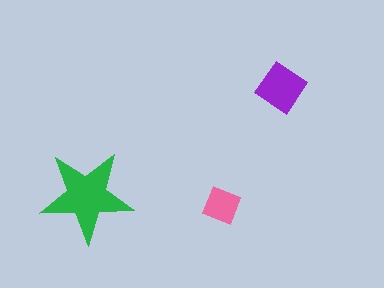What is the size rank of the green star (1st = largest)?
1st.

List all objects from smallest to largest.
The pink square, the purple diamond, the green star.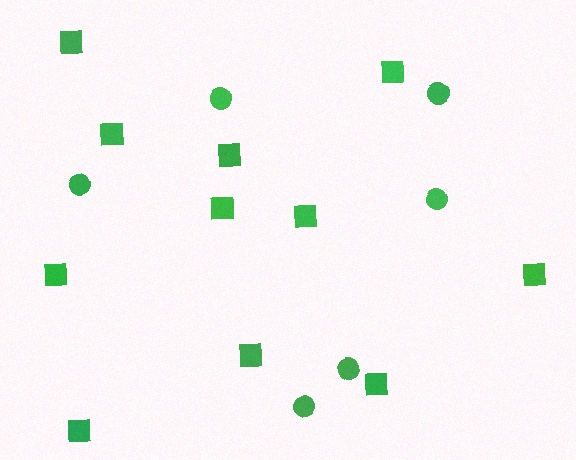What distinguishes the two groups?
There are 2 groups: one group of circles (6) and one group of squares (11).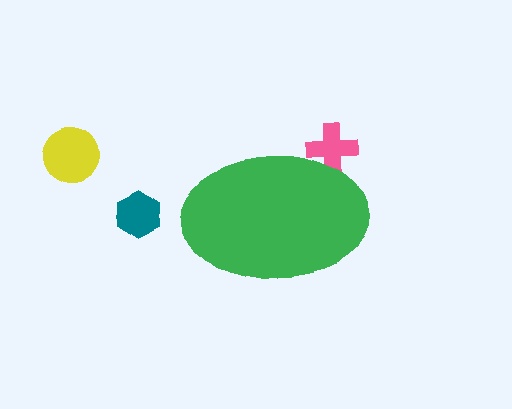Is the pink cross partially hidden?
Yes, the pink cross is partially hidden behind the green ellipse.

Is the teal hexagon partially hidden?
No, the teal hexagon is fully visible.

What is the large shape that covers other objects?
A green ellipse.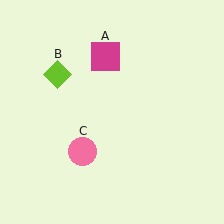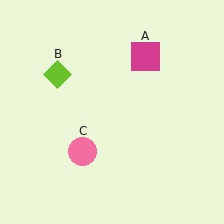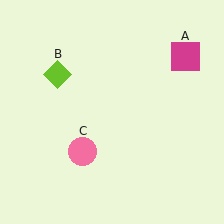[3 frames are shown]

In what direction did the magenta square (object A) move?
The magenta square (object A) moved right.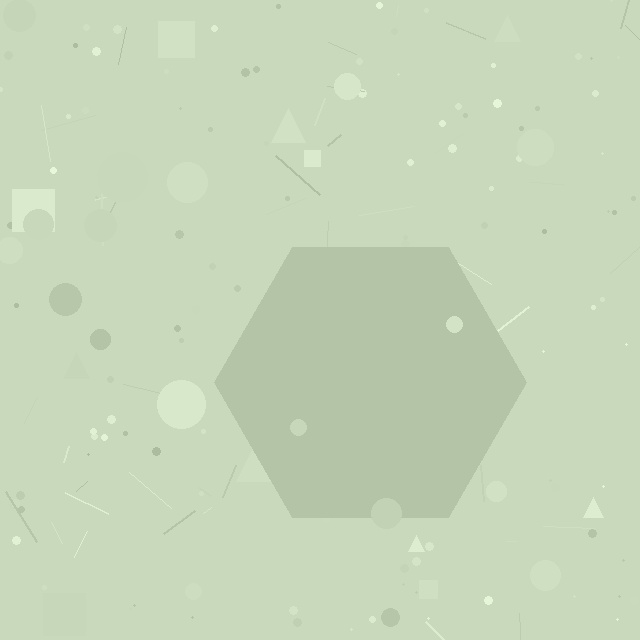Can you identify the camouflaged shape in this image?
The camouflaged shape is a hexagon.